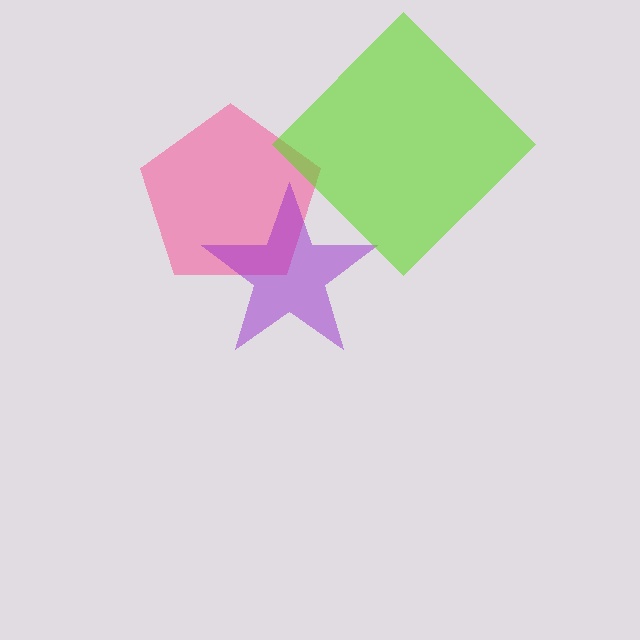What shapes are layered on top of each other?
The layered shapes are: a pink pentagon, a purple star, a lime diamond.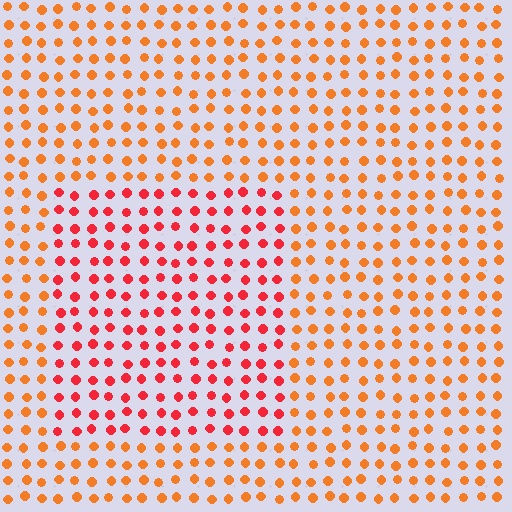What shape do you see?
I see a rectangle.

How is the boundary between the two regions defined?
The boundary is defined purely by a slight shift in hue (about 31 degrees). Spacing, size, and orientation are identical on both sides.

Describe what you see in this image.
The image is filled with small orange elements in a uniform arrangement. A rectangle-shaped region is visible where the elements are tinted to a slightly different hue, forming a subtle color boundary.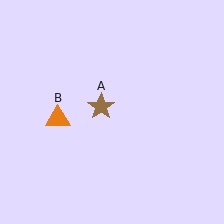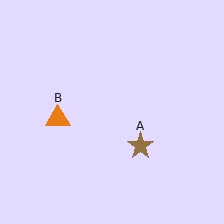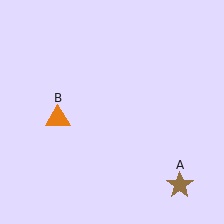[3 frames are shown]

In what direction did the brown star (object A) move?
The brown star (object A) moved down and to the right.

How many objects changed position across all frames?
1 object changed position: brown star (object A).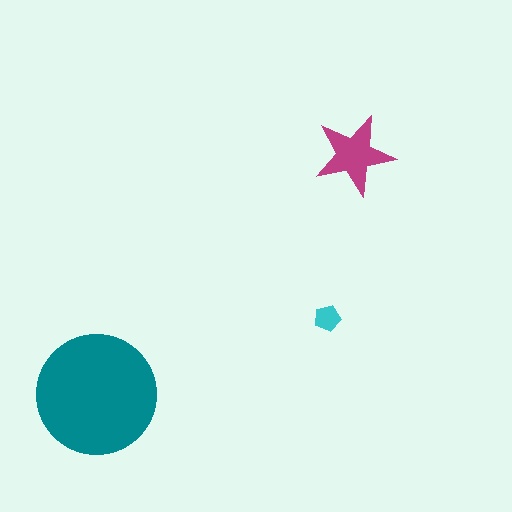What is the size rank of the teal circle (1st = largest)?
1st.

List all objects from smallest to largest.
The cyan pentagon, the magenta star, the teal circle.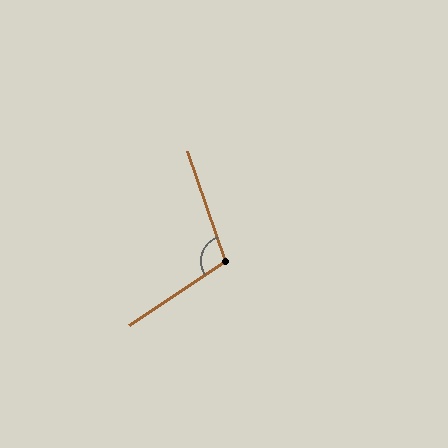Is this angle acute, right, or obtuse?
It is obtuse.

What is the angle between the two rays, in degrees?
Approximately 104 degrees.